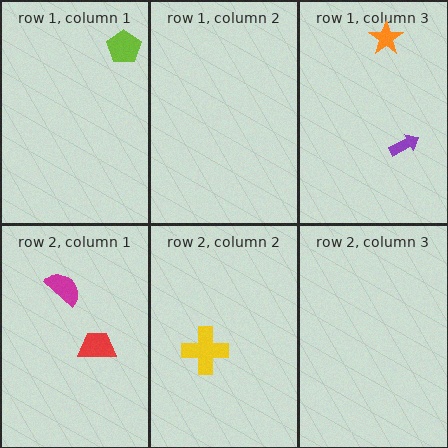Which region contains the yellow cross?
The row 2, column 2 region.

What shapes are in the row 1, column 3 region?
The orange star, the purple arrow.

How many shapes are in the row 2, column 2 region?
1.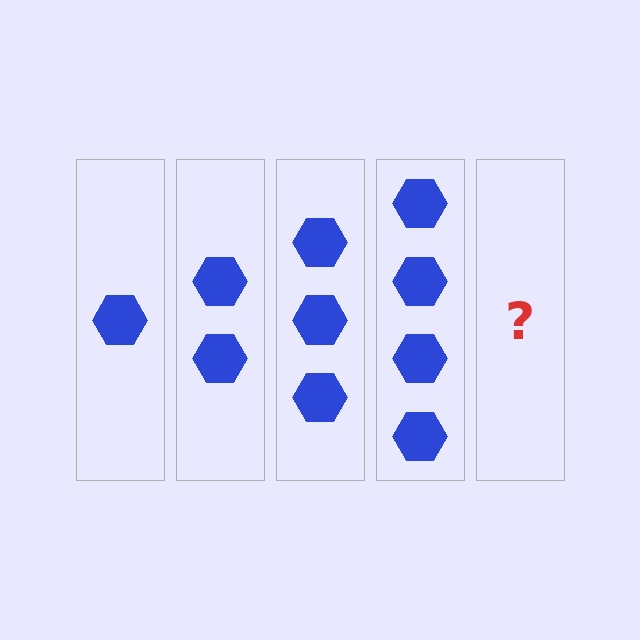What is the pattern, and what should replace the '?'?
The pattern is that each step adds one more hexagon. The '?' should be 5 hexagons.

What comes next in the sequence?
The next element should be 5 hexagons.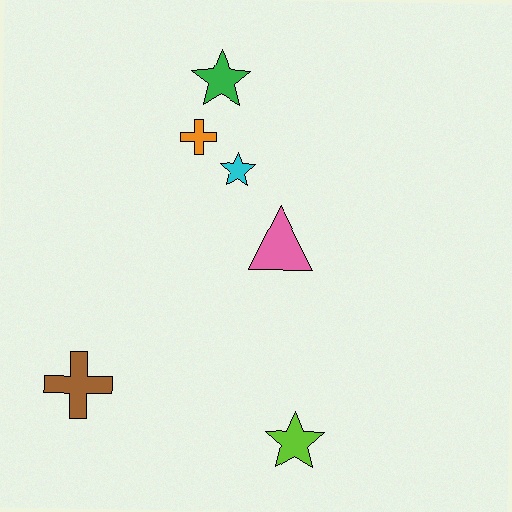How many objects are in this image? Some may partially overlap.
There are 6 objects.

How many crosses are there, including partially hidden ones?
There are 2 crosses.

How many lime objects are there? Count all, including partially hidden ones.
There is 1 lime object.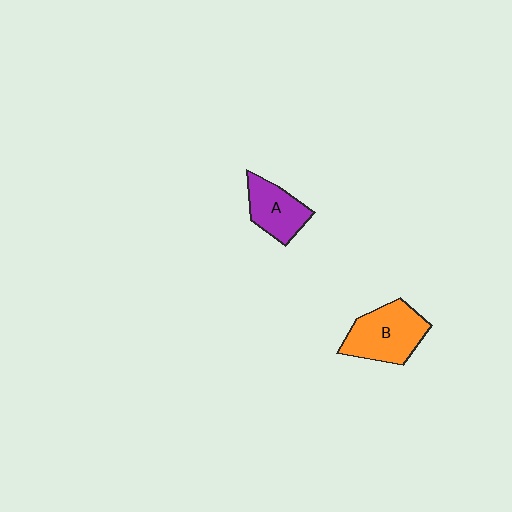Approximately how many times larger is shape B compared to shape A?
Approximately 1.4 times.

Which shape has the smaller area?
Shape A (purple).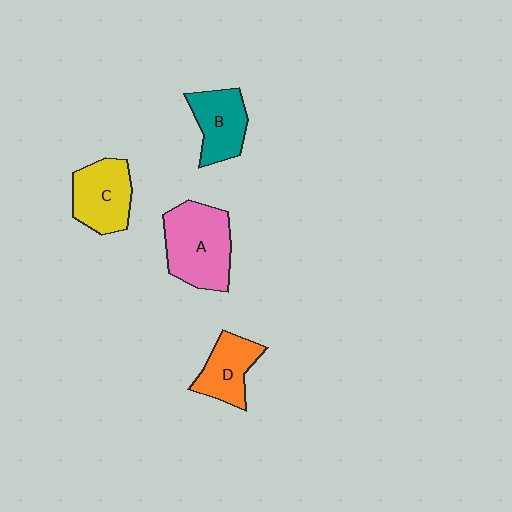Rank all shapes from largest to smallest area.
From largest to smallest: A (pink), C (yellow), B (teal), D (orange).